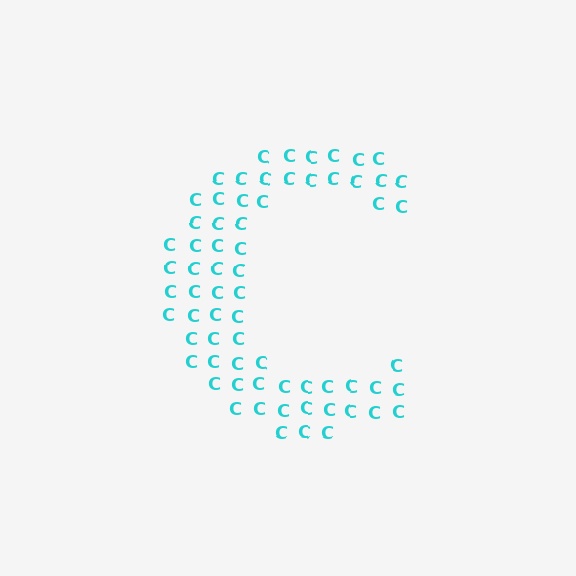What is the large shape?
The large shape is the letter C.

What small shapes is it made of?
It is made of small letter C's.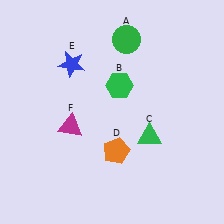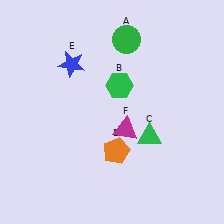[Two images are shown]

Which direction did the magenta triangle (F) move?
The magenta triangle (F) moved right.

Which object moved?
The magenta triangle (F) moved right.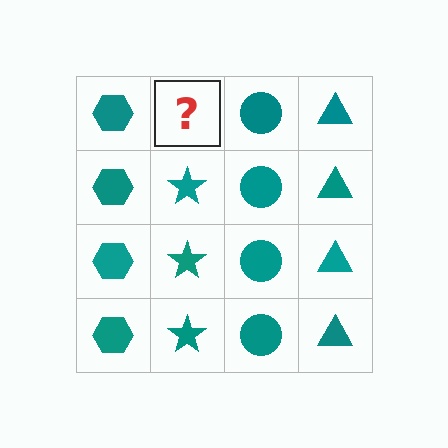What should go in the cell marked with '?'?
The missing cell should contain a teal star.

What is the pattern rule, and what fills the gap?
The rule is that each column has a consistent shape. The gap should be filled with a teal star.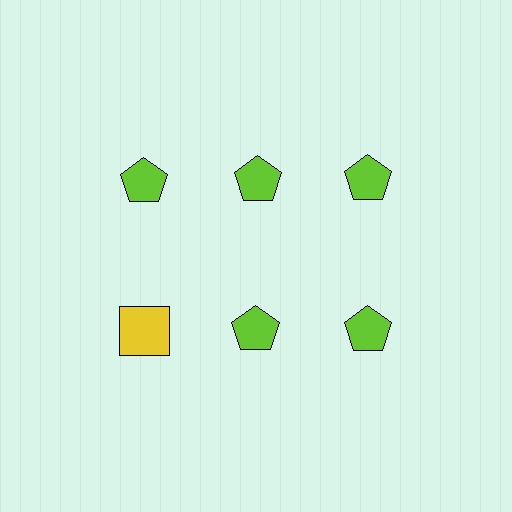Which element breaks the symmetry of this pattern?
The yellow square in the second row, leftmost column breaks the symmetry. All other shapes are lime pentagons.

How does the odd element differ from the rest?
It differs in both color (yellow instead of lime) and shape (square instead of pentagon).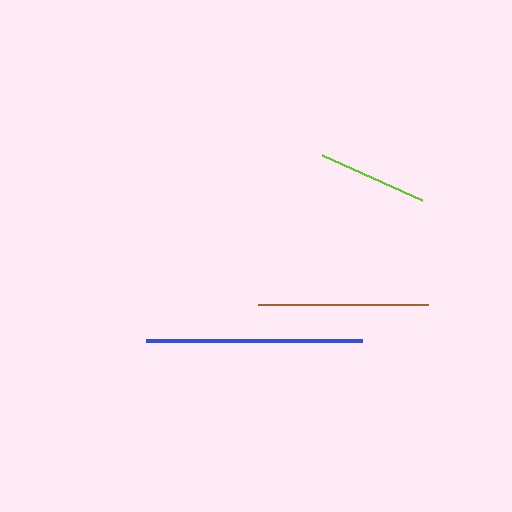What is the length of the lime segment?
The lime segment is approximately 110 pixels long.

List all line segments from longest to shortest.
From longest to shortest: blue, brown, lime.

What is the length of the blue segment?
The blue segment is approximately 216 pixels long.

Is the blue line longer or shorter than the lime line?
The blue line is longer than the lime line.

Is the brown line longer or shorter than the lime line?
The brown line is longer than the lime line.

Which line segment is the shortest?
The lime line is the shortest at approximately 110 pixels.